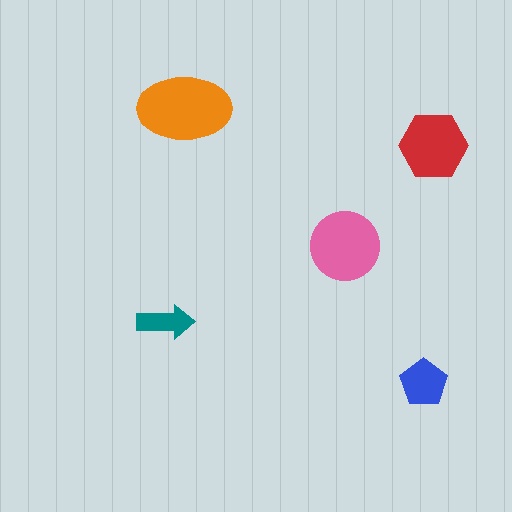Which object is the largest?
The orange ellipse.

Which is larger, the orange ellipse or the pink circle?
The orange ellipse.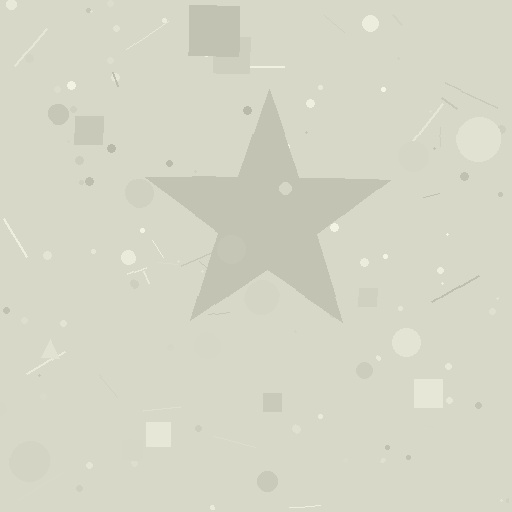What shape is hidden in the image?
A star is hidden in the image.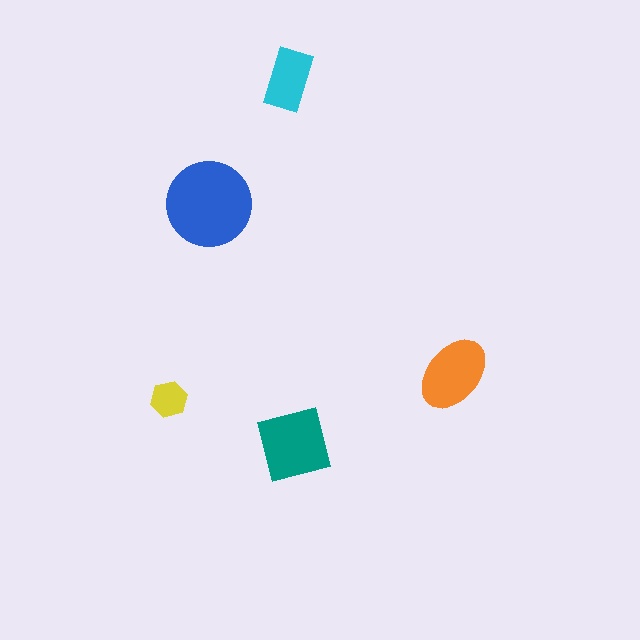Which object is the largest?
The blue circle.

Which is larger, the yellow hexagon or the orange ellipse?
The orange ellipse.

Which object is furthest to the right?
The orange ellipse is rightmost.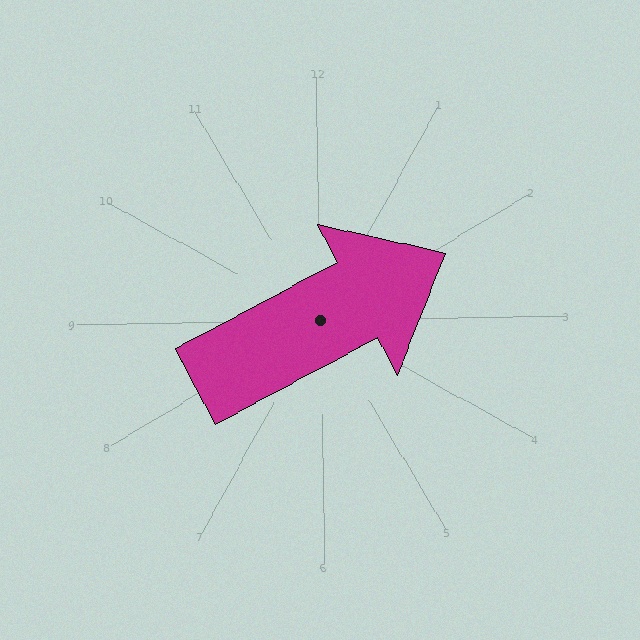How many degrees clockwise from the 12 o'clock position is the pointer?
Approximately 63 degrees.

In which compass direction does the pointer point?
Northeast.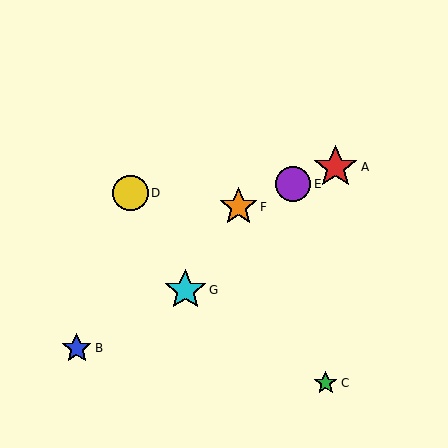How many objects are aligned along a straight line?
3 objects (A, E, F) are aligned along a straight line.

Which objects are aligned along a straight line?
Objects A, E, F are aligned along a straight line.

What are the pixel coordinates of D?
Object D is at (130, 193).